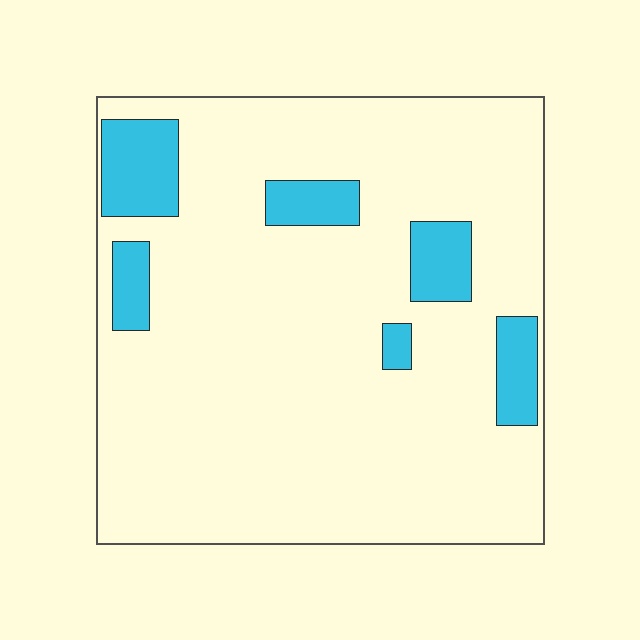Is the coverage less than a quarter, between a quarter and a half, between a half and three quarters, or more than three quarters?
Less than a quarter.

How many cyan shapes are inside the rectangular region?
6.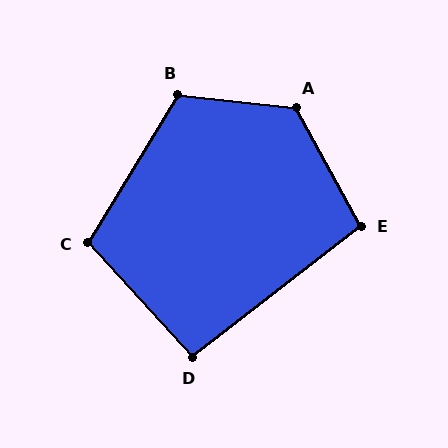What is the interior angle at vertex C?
Approximately 106 degrees (obtuse).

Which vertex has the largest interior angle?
A, at approximately 125 degrees.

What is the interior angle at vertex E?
Approximately 99 degrees (obtuse).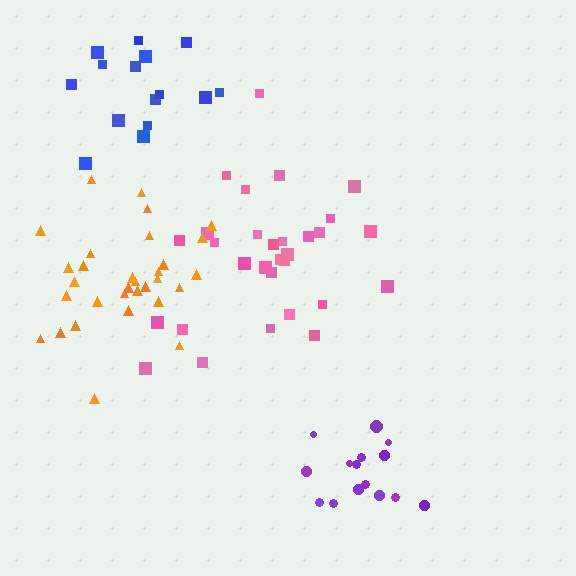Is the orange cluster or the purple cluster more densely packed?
Purple.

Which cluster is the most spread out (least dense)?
Blue.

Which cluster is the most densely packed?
Purple.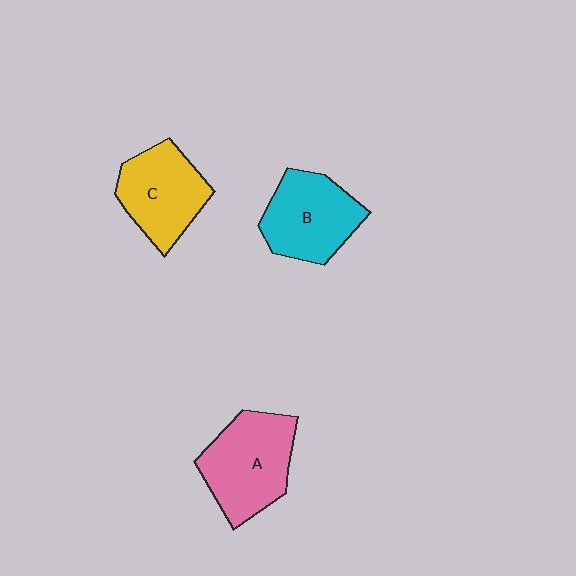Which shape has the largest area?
Shape A (pink).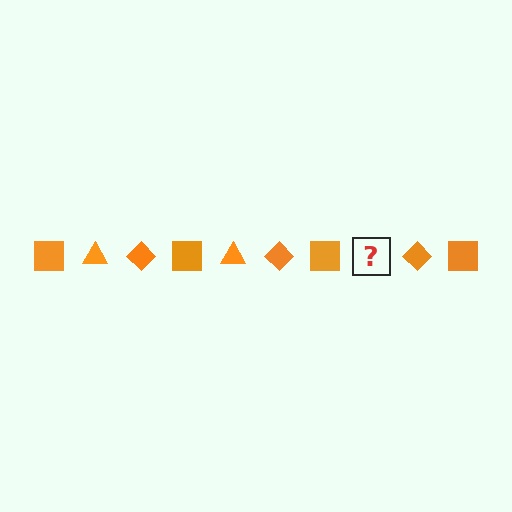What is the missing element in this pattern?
The missing element is an orange triangle.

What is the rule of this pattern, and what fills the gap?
The rule is that the pattern cycles through square, triangle, diamond shapes in orange. The gap should be filled with an orange triangle.